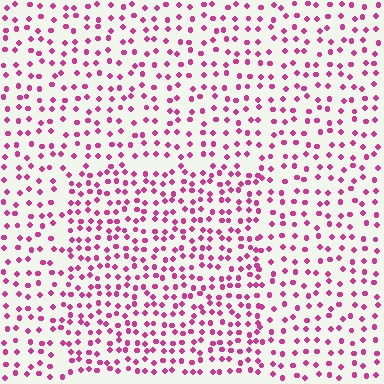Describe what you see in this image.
The image contains small magenta elements arranged at two different densities. A rectangle-shaped region is visible where the elements are more densely packed than the surrounding area.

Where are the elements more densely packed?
The elements are more densely packed inside the rectangle boundary.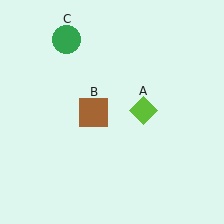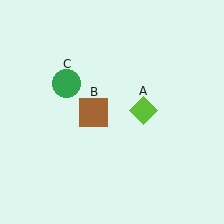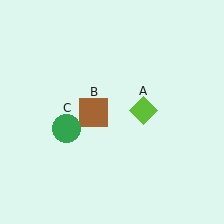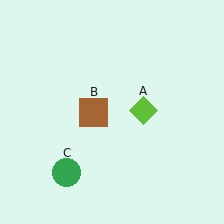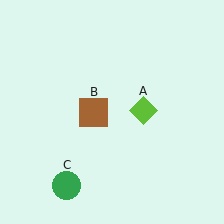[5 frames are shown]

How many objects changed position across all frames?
1 object changed position: green circle (object C).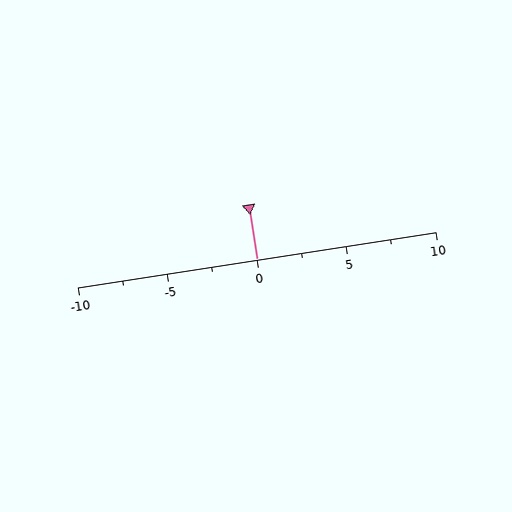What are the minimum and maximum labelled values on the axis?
The axis runs from -10 to 10.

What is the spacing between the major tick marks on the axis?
The major ticks are spaced 5 apart.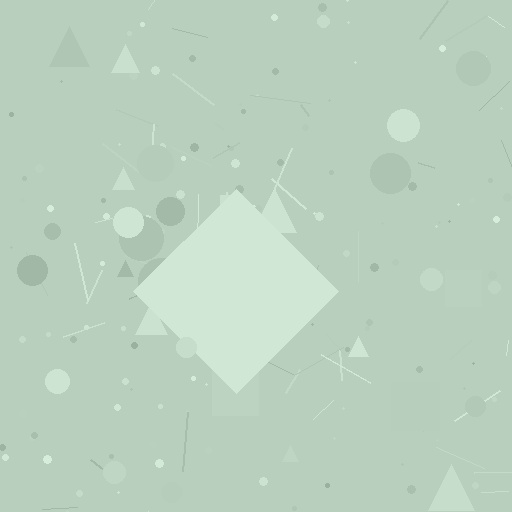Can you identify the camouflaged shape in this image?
The camouflaged shape is a diamond.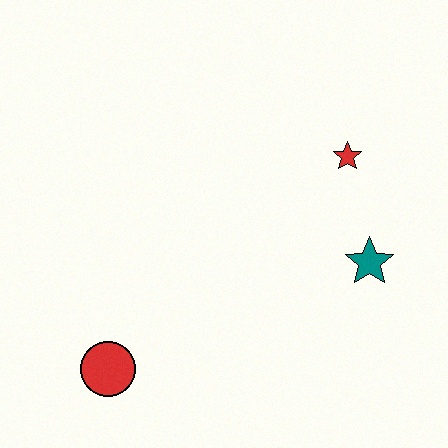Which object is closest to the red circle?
The teal star is closest to the red circle.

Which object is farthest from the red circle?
The red star is farthest from the red circle.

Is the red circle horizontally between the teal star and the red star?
No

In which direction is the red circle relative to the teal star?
The red circle is to the left of the teal star.